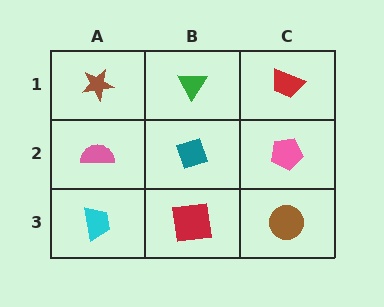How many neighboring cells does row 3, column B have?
3.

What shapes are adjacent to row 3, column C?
A pink pentagon (row 2, column C), a red square (row 3, column B).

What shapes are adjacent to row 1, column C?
A pink pentagon (row 2, column C), a green triangle (row 1, column B).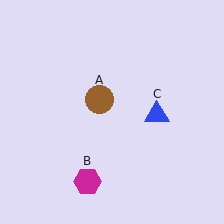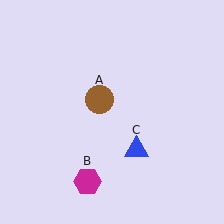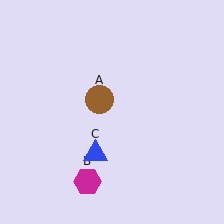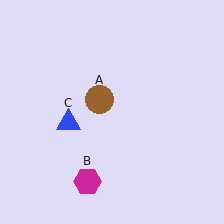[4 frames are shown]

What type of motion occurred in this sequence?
The blue triangle (object C) rotated clockwise around the center of the scene.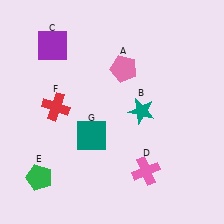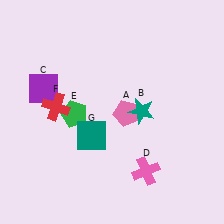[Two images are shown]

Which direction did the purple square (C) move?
The purple square (C) moved down.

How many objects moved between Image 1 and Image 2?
3 objects moved between the two images.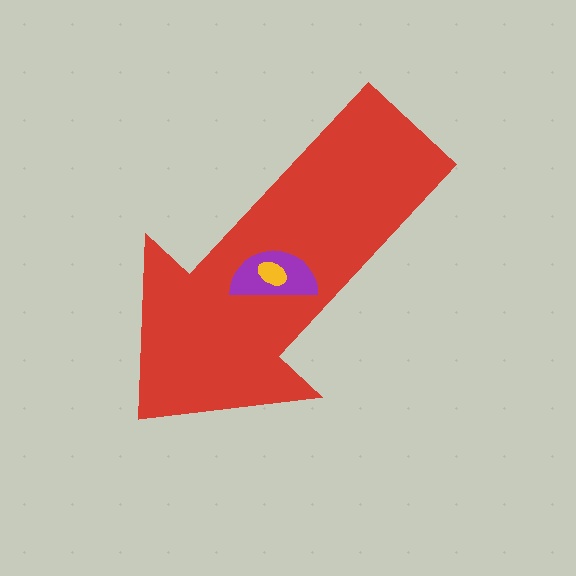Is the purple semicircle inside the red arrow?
Yes.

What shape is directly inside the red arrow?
The purple semicircle.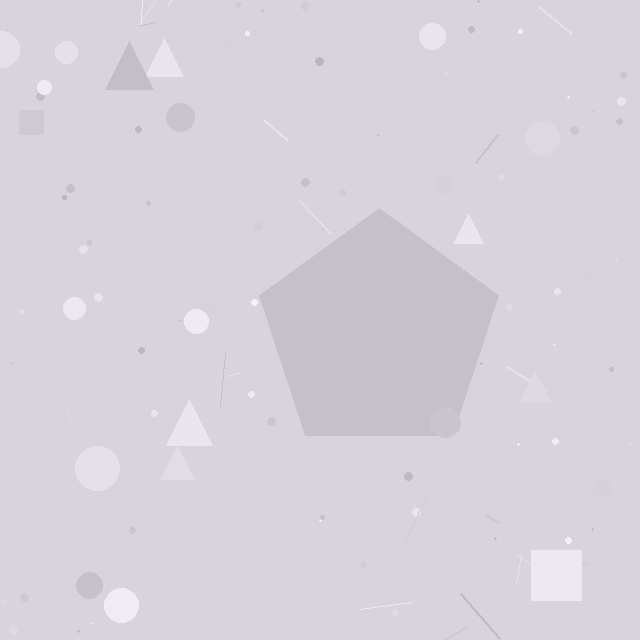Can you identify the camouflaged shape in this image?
The camouflaged shape is a pentagon.